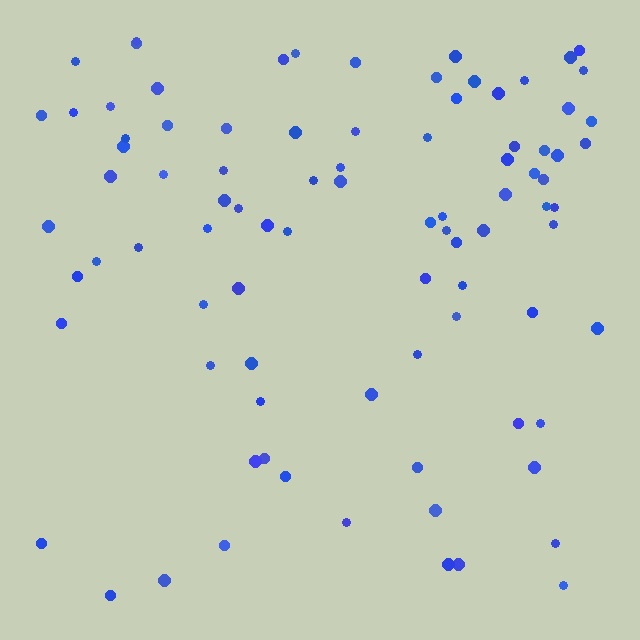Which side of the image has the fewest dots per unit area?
The bottom.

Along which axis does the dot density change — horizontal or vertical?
Vertical.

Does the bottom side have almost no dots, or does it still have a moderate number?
Still a moderate number, just noticeably fewer than the top.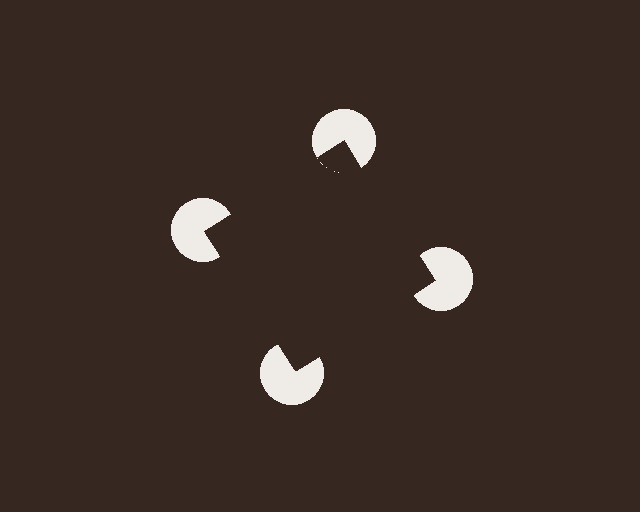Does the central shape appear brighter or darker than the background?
It typically appears slightly darker than the background, even though no actual brightness change is drawn.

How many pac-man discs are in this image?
There are 4 — one at each vertex of the illusory square.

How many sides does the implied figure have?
4 sides.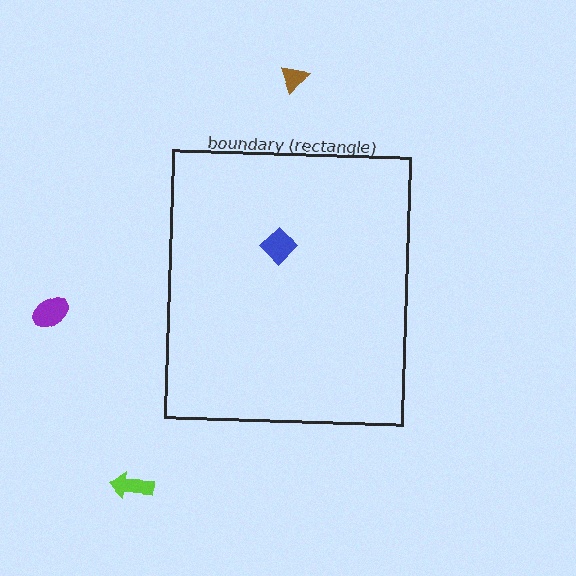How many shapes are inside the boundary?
1 inside, 3 outside.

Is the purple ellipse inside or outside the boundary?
Outside.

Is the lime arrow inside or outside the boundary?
Outside.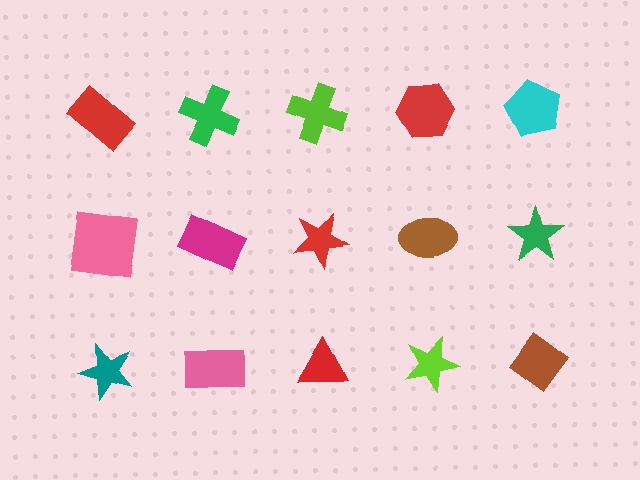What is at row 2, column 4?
A brown ellipse.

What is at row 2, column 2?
A magenta rectangle.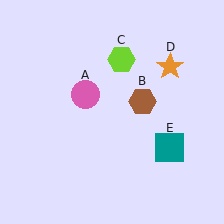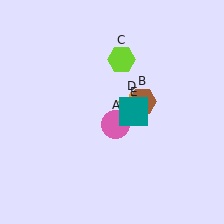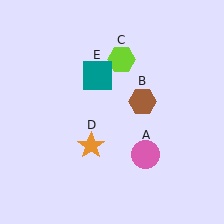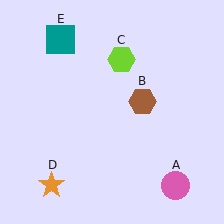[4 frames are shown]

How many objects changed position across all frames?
3 objects changed position: pink circle (object A), orange star (object D), teal square (object E).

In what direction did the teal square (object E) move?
The teal square (object E) moved up and to the left.